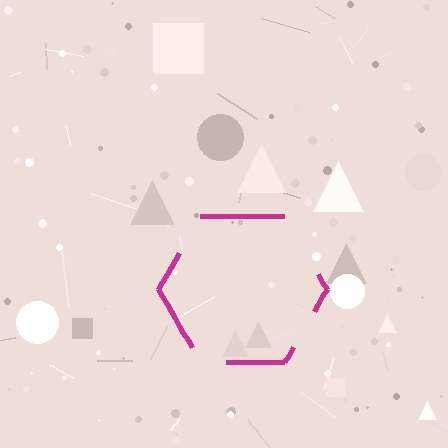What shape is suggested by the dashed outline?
The dashed outline suggests a hexagon.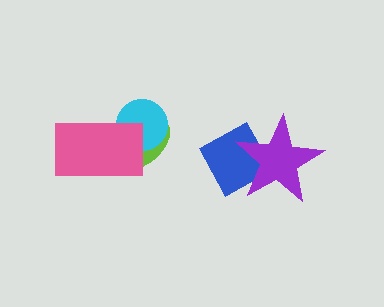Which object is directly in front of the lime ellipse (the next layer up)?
The cyan circle is directly in front of the lime ellipse.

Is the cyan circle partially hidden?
Yes, it is partially covered by another shape.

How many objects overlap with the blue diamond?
1 object overlaps with the blue diamond.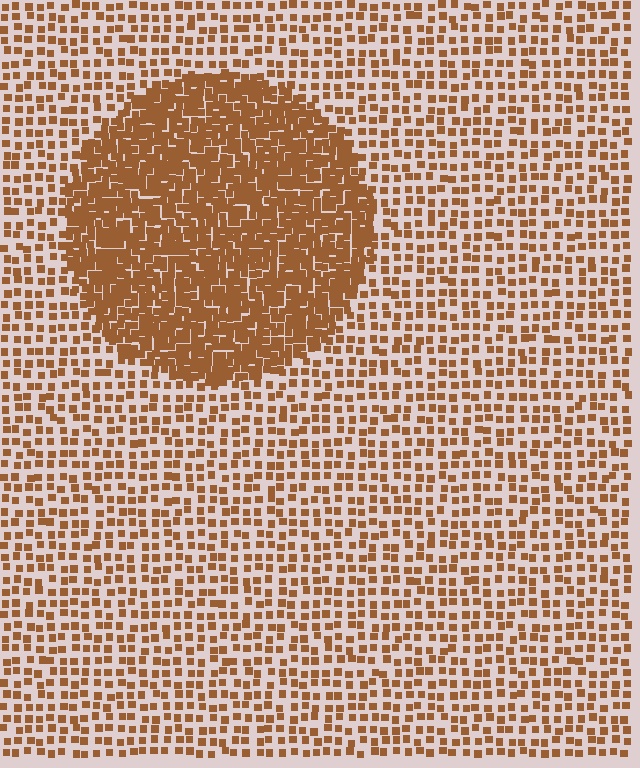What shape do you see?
I see a circle.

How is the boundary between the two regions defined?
The boundary is defined by a change in element density (approximately 2.5x ratio). All elements are the same color, size, and shape.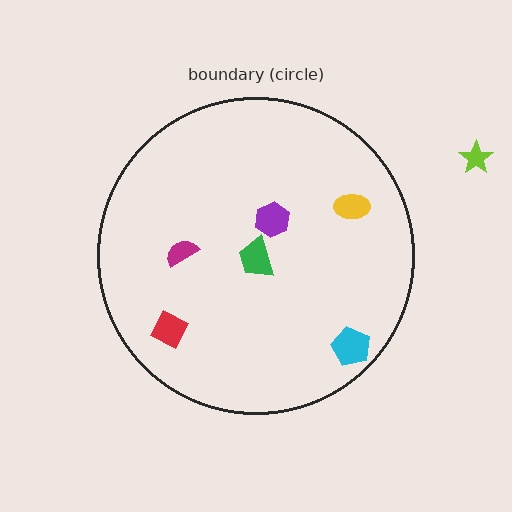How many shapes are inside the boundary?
6 inside, 1 outside.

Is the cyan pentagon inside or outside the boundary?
Inside.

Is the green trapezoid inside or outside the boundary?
Inside.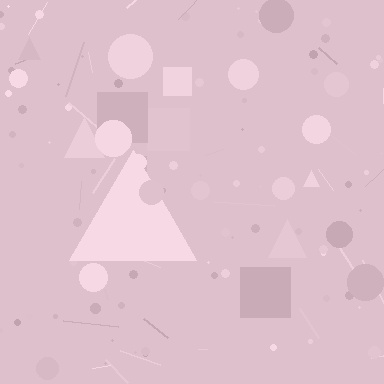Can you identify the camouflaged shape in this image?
The camouflaged shape is a triangle.